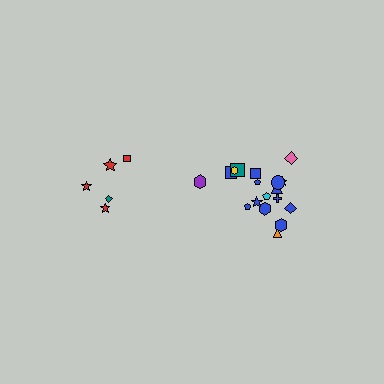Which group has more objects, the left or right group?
The right group.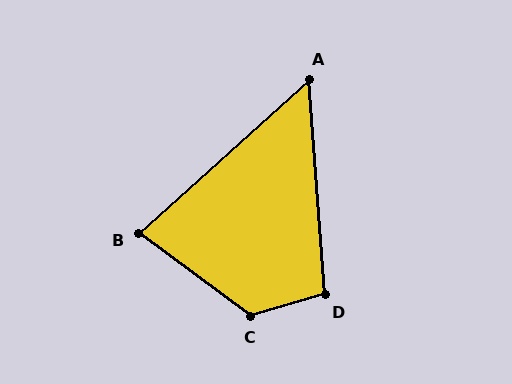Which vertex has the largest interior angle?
C, at approximately 128 degrees.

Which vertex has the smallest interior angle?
A, at approximately 52 degrees.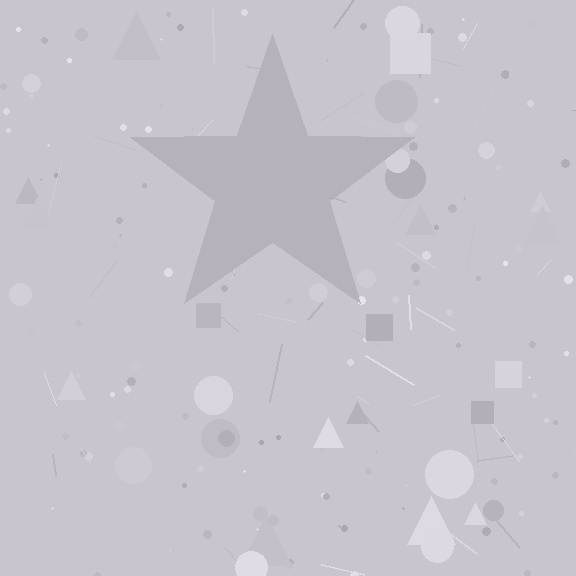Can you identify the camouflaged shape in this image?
The camouflaged shape is a star.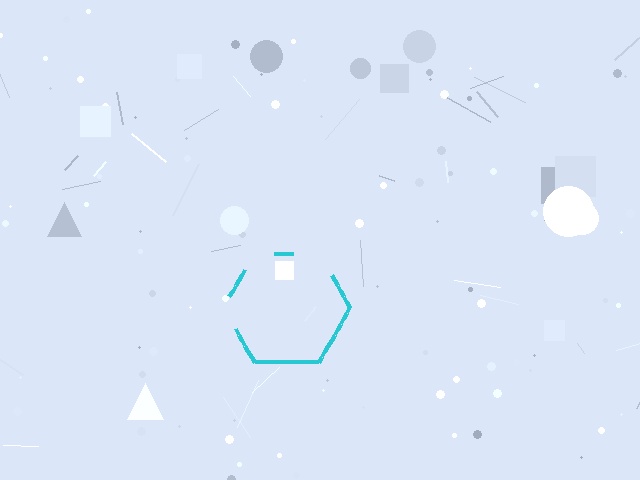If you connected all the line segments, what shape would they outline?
They would outline a hexagon.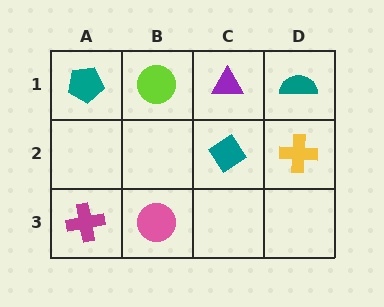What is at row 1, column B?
A lime circle.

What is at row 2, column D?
A yellow cross.